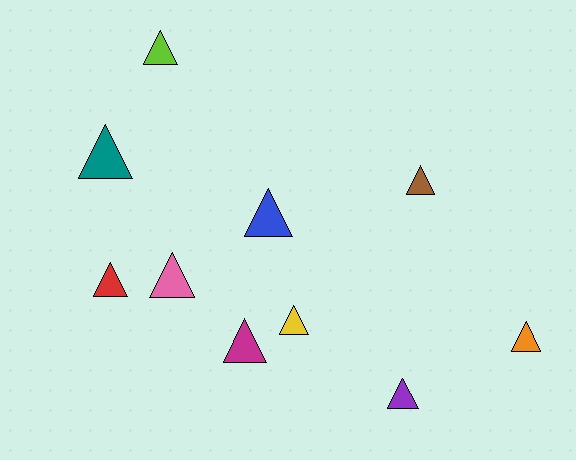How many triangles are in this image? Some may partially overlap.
There are 10 triangles.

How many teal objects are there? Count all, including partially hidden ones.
There is 1 teal object.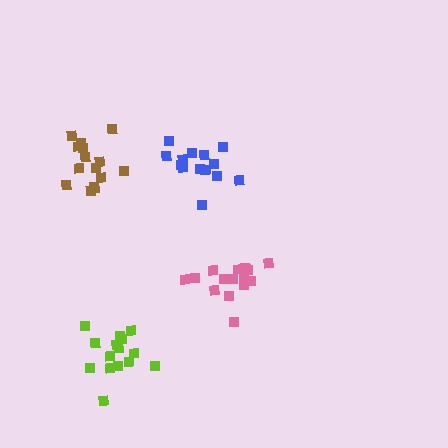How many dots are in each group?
Group 1: 15 dots, Group 2: 15 dots, Group 3: 14 dots, Group 4: 15 dots (59 total).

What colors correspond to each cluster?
The clusters are colored: blue, lime, brown, pink.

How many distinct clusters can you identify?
There are 4 distinct clusters.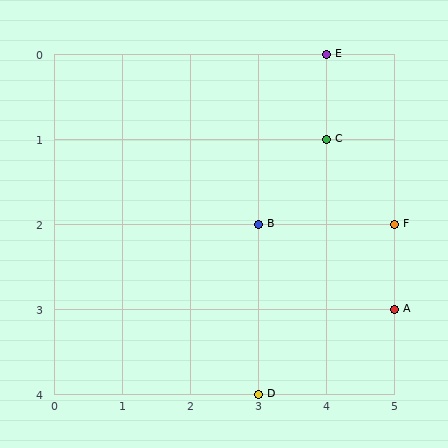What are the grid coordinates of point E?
Point E is at grid coordinates (4, 0).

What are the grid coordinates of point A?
Point A is at grid coordinates (5, 3).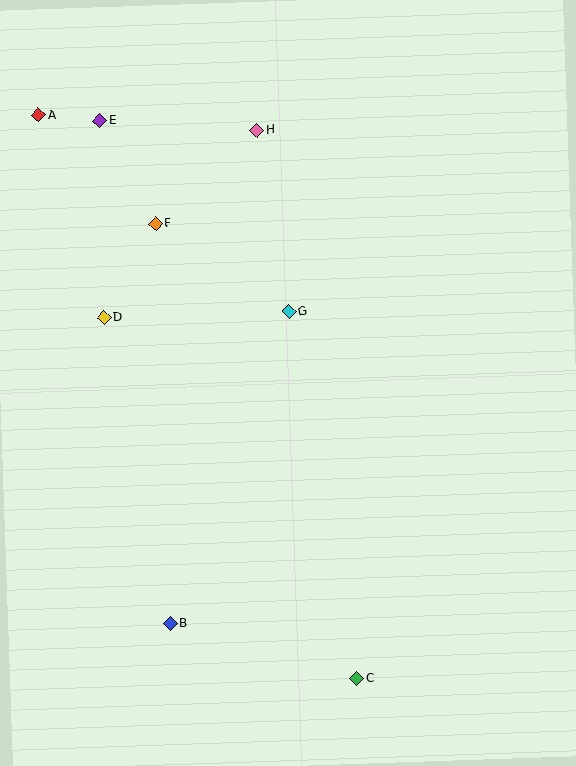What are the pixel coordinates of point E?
Point E is at (100, 121).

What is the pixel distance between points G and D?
The distance between G and D is 185 pixels.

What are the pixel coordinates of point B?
Point B is at (170, 624).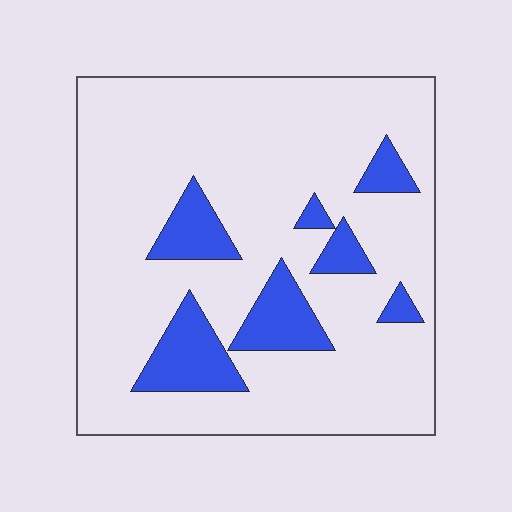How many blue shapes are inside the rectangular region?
7.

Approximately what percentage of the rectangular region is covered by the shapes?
Approximately 15%.